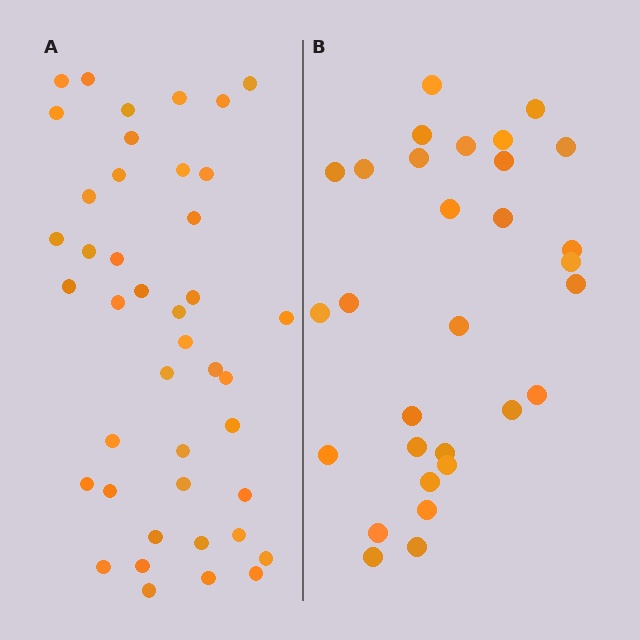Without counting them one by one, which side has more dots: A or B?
Region A (the left region) has more dots.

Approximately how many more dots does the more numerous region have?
Region A has roughly 12 or so more dots than region B.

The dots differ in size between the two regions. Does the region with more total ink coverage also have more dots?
No. Region B has more total ink coverage because its dots are larger, but region A actually contains more individual dots. Total area can be misleading — the number of items is what matters here.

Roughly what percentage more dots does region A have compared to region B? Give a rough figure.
About 40% more.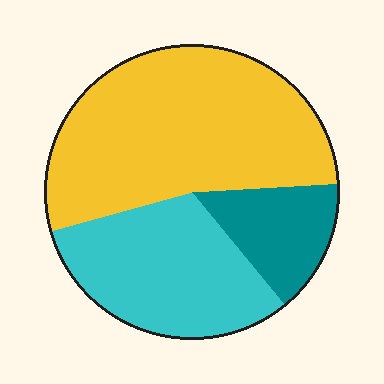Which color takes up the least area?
Teal, at roughly 15%.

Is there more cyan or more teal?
Cyan.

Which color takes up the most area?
Yellow, at roughly 55%.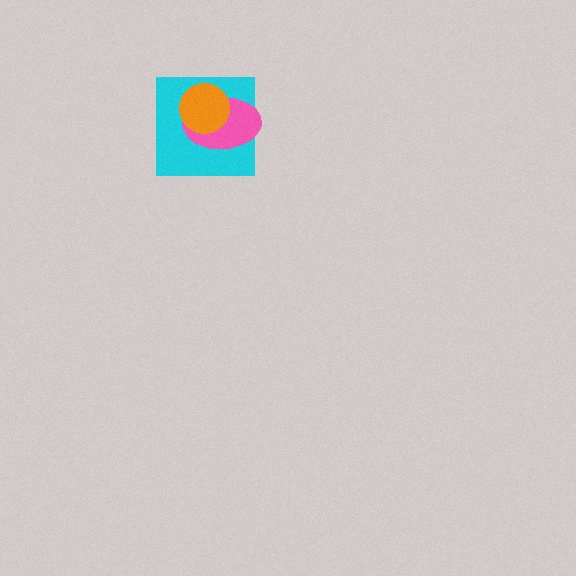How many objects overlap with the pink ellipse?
2 objects overlap with the pink ellipse.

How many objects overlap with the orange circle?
2 objects overlap with the orange circle.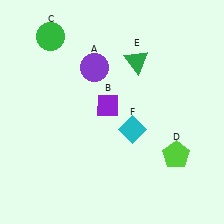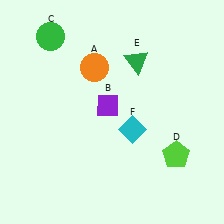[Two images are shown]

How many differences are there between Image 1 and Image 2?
There is 1 difference between the two images.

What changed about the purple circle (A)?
In Image 1, A is purple. In Image 2, it changed to orange.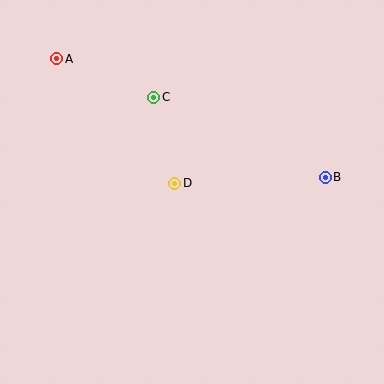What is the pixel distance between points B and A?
The distance between B and A is 294 pixels.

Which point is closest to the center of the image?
Point D at (175, 183) is closest to the center.